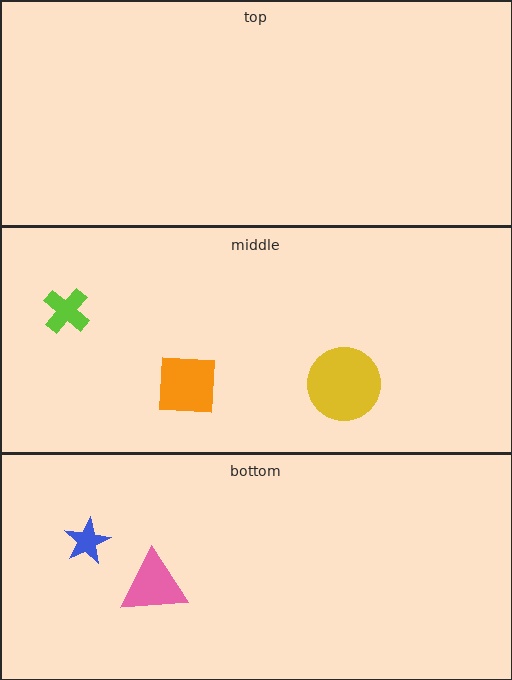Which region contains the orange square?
The middle region.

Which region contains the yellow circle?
The middle region.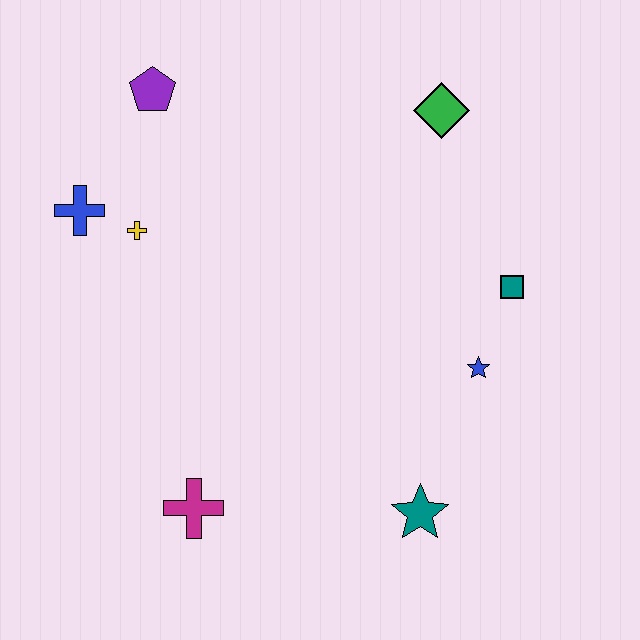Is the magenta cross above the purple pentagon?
No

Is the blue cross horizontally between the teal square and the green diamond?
No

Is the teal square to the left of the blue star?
No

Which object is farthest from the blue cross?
The teal star is farthest from the blue cross.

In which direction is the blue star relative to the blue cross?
The blue star is to the right of the blue cross.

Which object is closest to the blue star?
The teal square is closest to the blue star.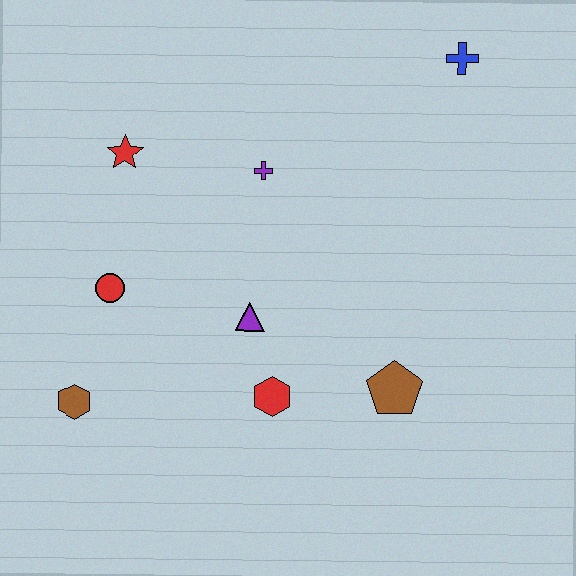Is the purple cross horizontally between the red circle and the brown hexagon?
No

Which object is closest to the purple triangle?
The red hexagon is closest to the purple triangle.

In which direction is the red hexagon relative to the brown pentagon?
The red hexagon is to the left of the brown pentagon.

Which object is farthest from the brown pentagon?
The red star is farthest from the brown pentagon.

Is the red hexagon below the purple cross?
Yes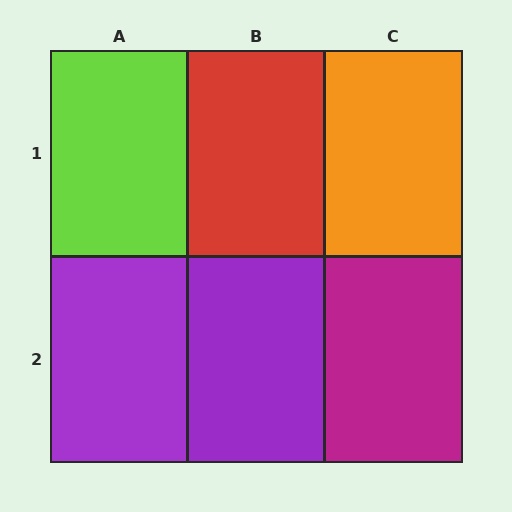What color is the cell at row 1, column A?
Lime.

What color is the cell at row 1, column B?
Red.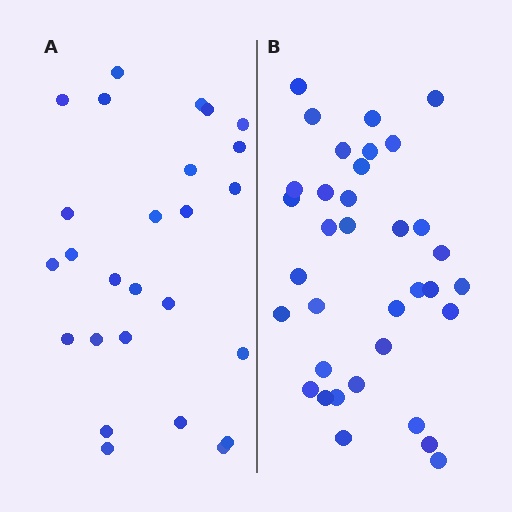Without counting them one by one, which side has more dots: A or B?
Region B (the right region) has more dots.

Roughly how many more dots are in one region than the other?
Region B has roughly 8 or so more dots than region A.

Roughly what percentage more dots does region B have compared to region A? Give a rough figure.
About 35% more.